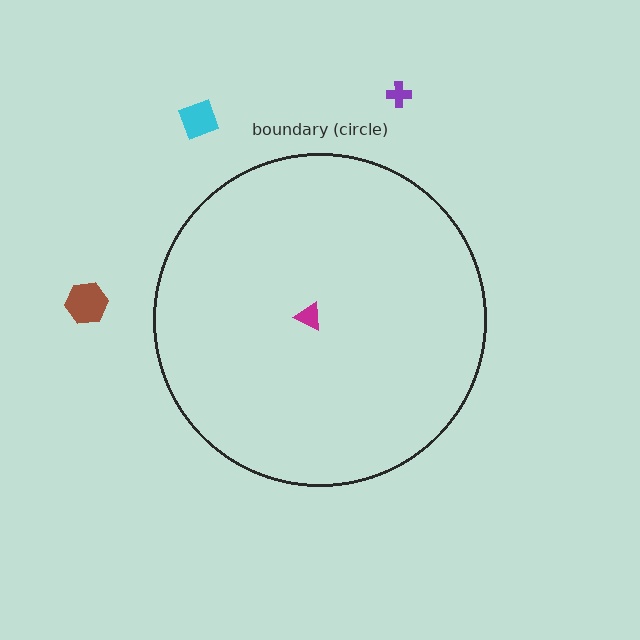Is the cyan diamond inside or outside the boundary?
Outside.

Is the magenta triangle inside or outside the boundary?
Inside.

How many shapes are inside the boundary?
1 inside, 3 outside.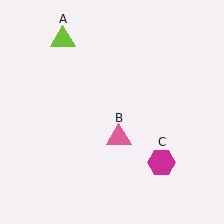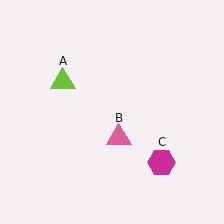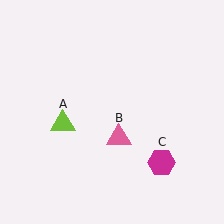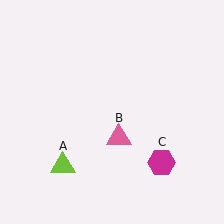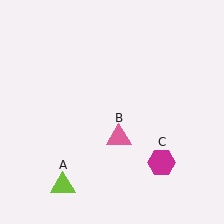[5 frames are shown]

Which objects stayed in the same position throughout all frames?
Pink triangle (object B) and magenta hexagon (object C) remained stationary.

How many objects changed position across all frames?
1 object changed position: lime triangle (object A).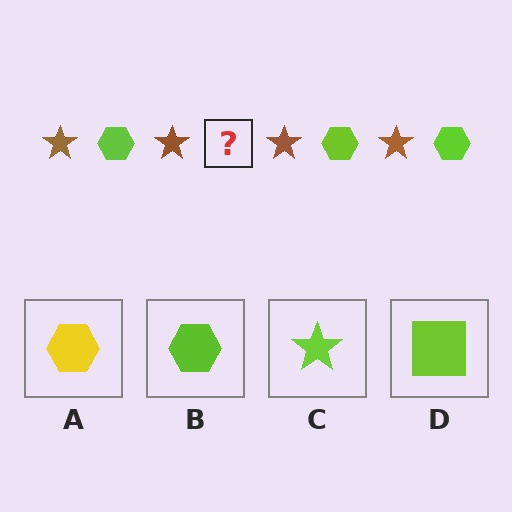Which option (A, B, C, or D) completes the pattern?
B.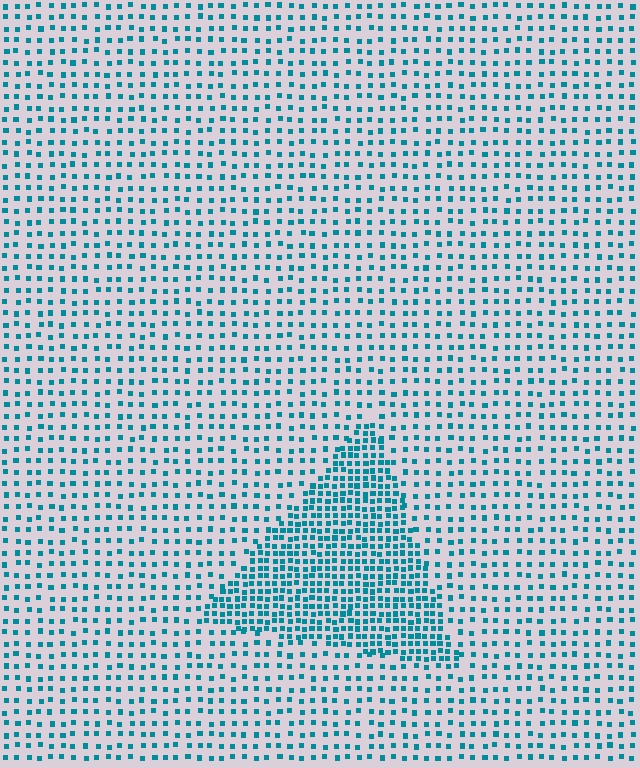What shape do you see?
I see a triangle.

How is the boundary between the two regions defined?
The boundary is defined by a change in element density (approximately 2.3x ratio). All elements are the same color, size, and shape.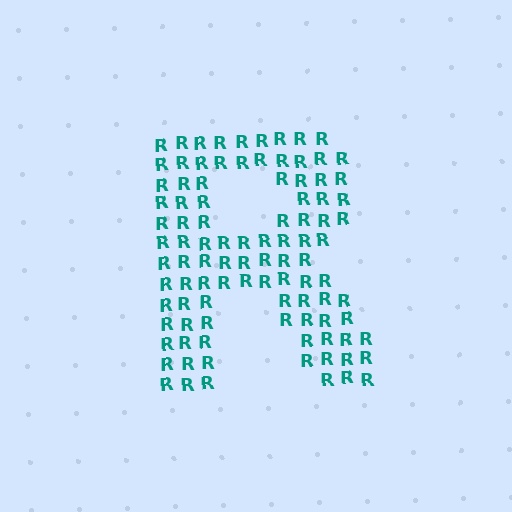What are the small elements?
The small elements are letter R's.